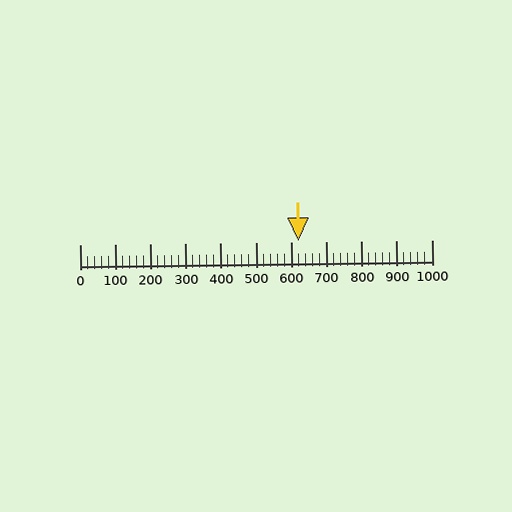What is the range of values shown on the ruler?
The ruler shows values from 0 to 1000.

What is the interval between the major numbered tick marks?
The major tick marks are spaced 100 units apart.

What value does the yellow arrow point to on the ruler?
The yellow arrow points to approximately 620.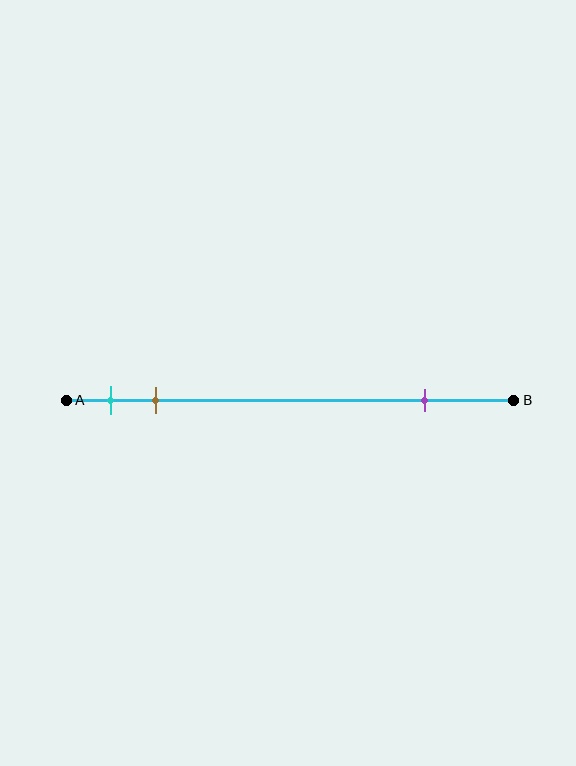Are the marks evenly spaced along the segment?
No, the marks are not evenly spaced.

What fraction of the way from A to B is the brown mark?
The brown mark is approximately 20% (0.2) of the way from A to B.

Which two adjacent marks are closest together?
The cyan and brown marks are the closest adjacent pair.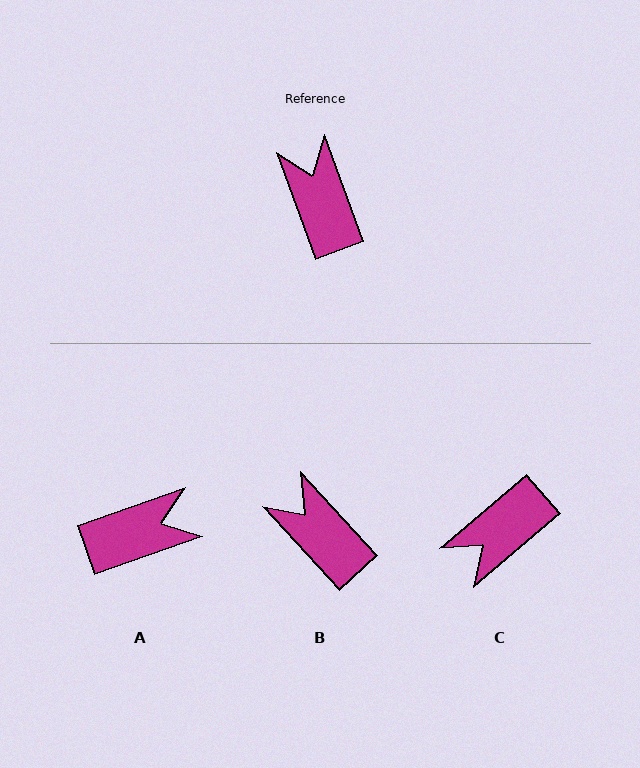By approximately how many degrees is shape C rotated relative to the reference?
Approximately 111 degrees counter-clockwise.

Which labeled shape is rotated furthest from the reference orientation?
C, about 111 degrees away.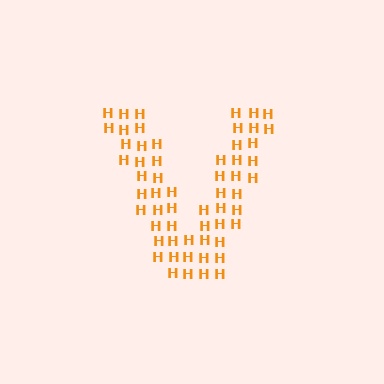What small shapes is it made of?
It is made of small letter H's.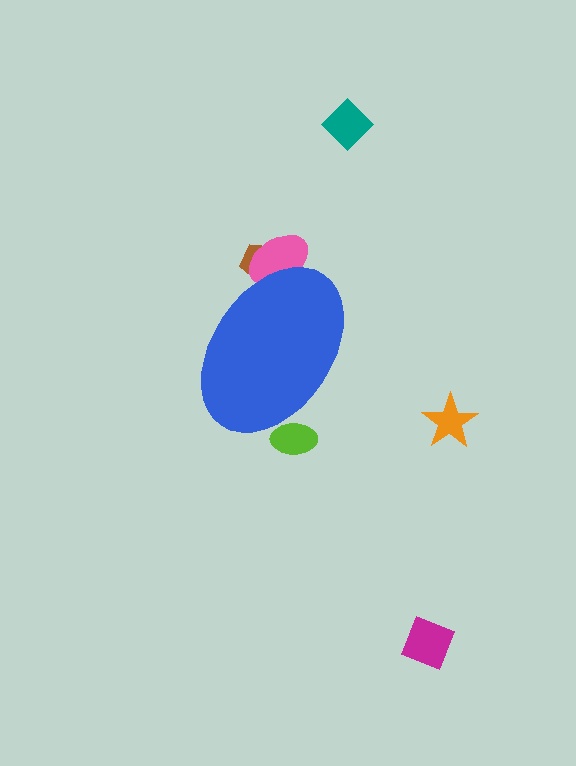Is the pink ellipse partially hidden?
Yes, the pink ellipse is partially hidden behind the blue ellipse.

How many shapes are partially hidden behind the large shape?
3 shapes are partially hidden.